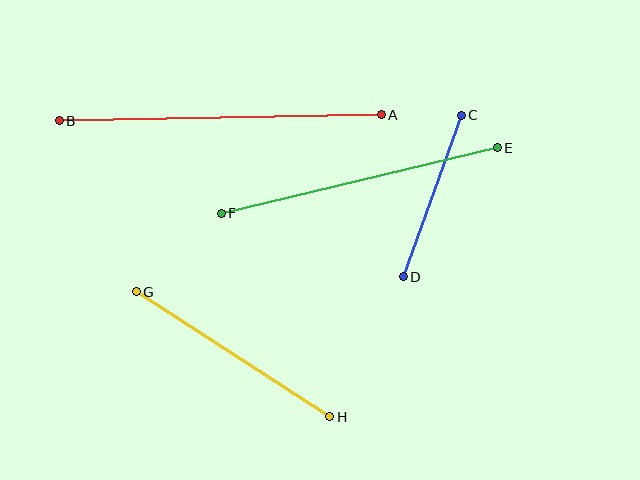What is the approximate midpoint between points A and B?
The midpoint is at approximately (220, 118) pixels.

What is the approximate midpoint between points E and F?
The midpoint is at approximately (359, 180) pixels.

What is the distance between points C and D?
The distance is approximately 171 pixels.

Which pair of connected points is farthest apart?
Points A and B are farthest apart.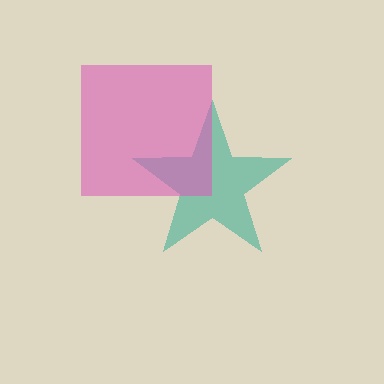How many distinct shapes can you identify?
There are 2 distinct shapes: a teal star, a pink square.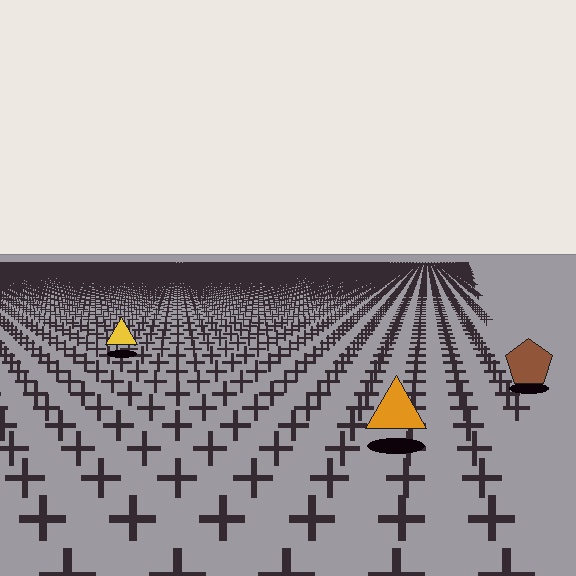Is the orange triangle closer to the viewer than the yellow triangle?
Yes. The orange triangle is closer — you can tell from the texture gradient: the ground texture is coarser near it.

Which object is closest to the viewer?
The orange triangle is closest. The texture marks near it are larger and more spread out.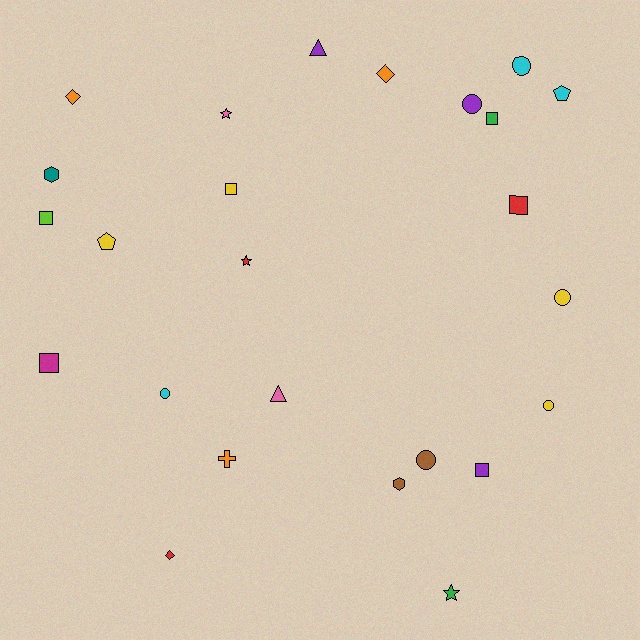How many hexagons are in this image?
There are 2 hexagons.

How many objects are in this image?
There are 25 objects.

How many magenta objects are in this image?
There is 1 magenta object.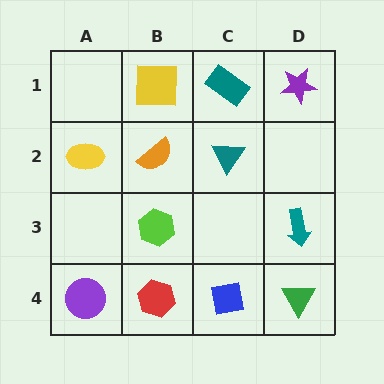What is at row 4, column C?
A blue square.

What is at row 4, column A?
A purple circle.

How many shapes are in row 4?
4 shapes.